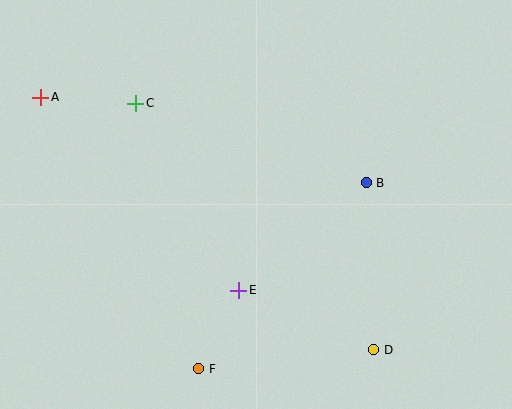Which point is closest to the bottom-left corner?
Point F is closest to the bottom-left corner.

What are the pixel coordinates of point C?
Point C is at (136, 103).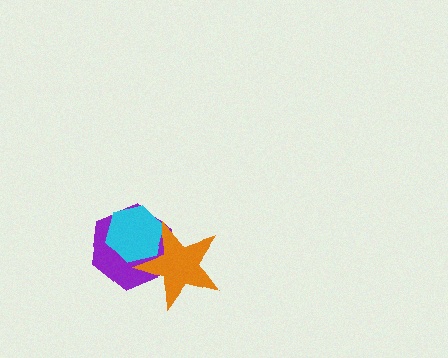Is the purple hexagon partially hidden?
Yes, it is partially covered by another shape.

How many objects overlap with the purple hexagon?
2 objects overlap with the purple hexagon.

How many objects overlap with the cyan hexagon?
2 objects overlap with the cyan hexagon.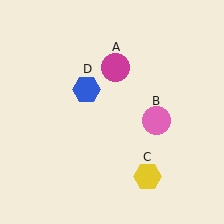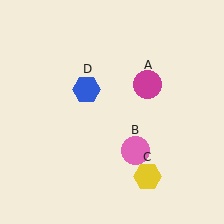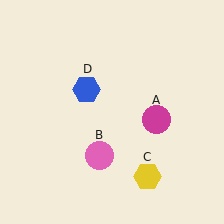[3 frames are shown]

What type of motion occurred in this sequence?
The magenta circle (object A), pink circle (object B) rotated clockwise around the center of the scene.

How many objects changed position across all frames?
2 objects changed position: magenta circle (object A), pink circle (object B).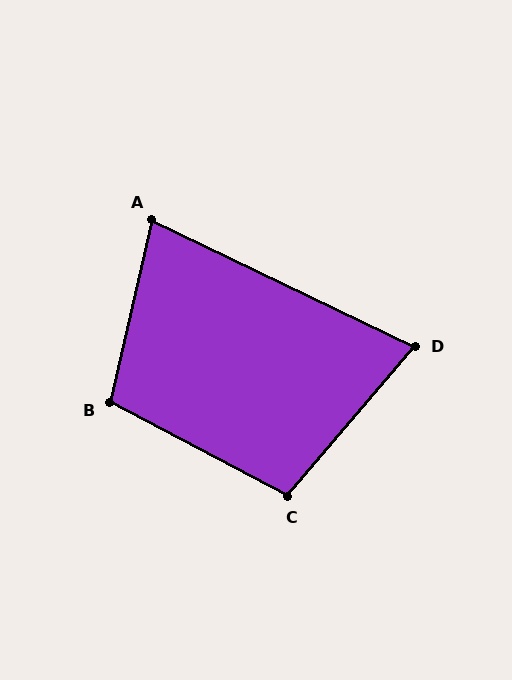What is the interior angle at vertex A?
Approximately 77 degrees (acute).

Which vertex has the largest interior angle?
B, at approximately 105 degrees.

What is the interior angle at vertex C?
Approximately 103 degrees (obtuse).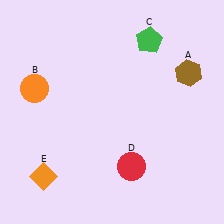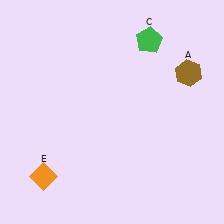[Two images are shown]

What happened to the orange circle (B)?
The orange circle (B) was removed in Image 2. It was in the top-left area of Image 1.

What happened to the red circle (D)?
The red circle (D) was removed in Image 2. It was in the bottom-right area of Image 1.